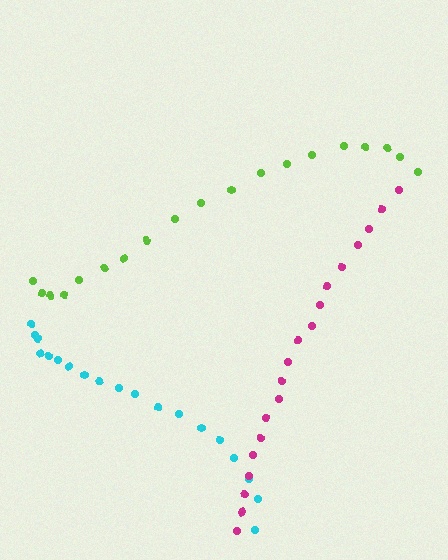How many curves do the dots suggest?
There are 3 distinct paths.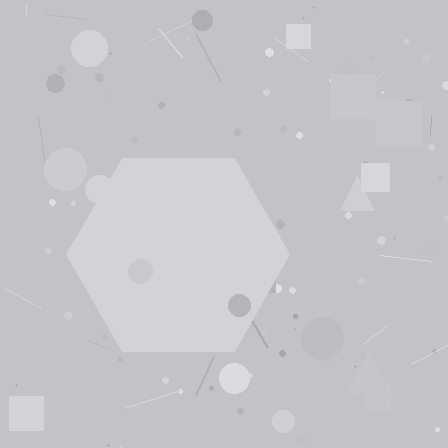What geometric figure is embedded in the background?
A hexagon is embedded in the background.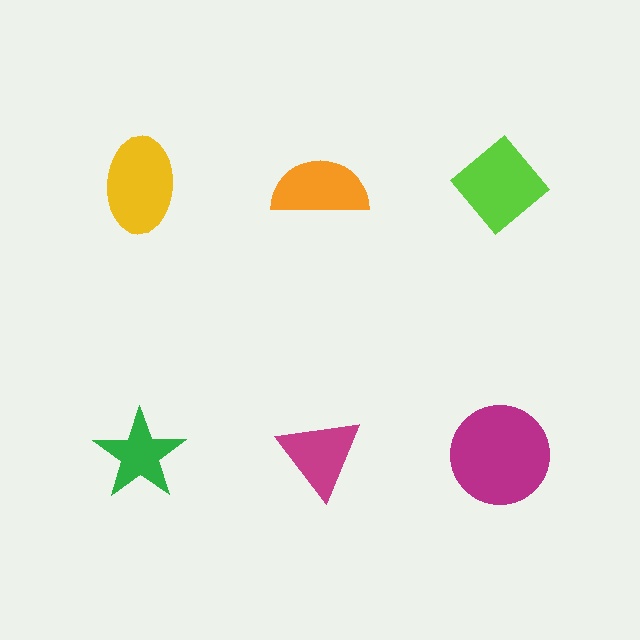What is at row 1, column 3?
A lime diamond.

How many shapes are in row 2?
3 shapes.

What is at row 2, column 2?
A magenta triangle.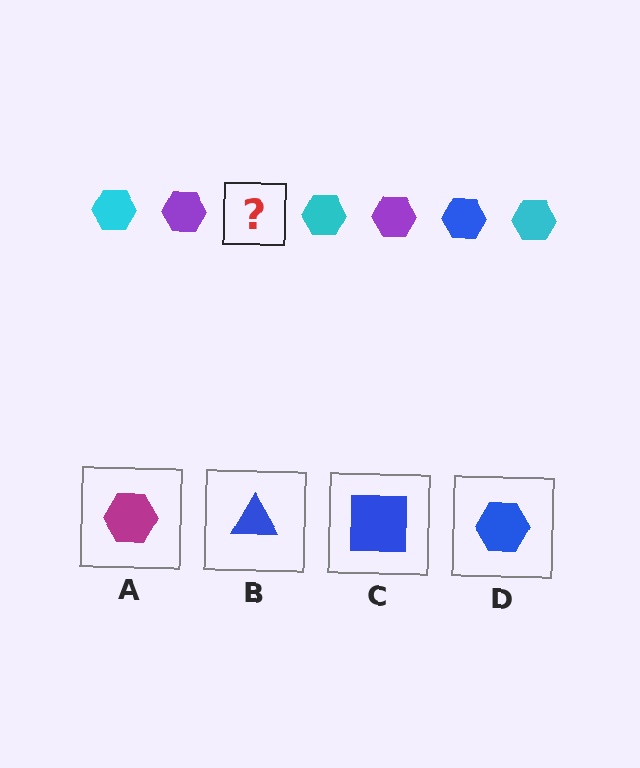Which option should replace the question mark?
Option D.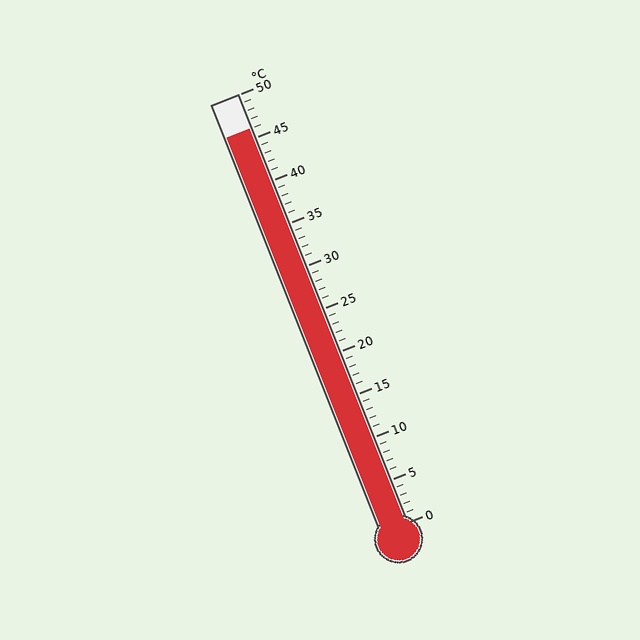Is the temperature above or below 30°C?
The temperature is above 30°C.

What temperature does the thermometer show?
The thermometer shows approximately 46°C.